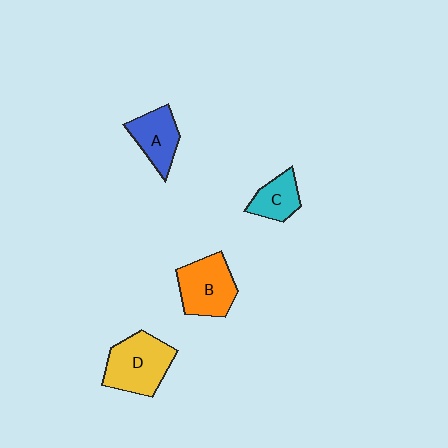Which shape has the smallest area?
Shape C (cyan).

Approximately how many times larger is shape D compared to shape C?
Approximately 1.8 times.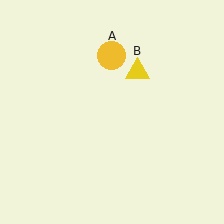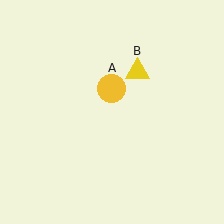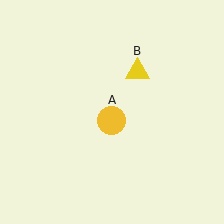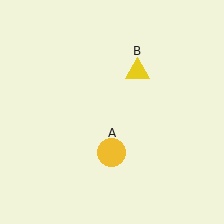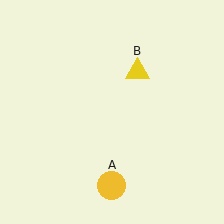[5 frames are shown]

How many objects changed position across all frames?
1 object changed position: yellow circle (object A).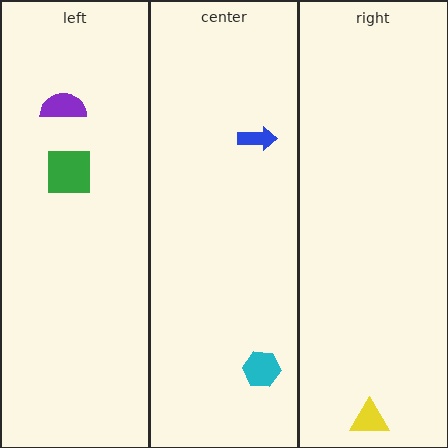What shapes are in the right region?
The yellow triangle.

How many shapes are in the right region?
1.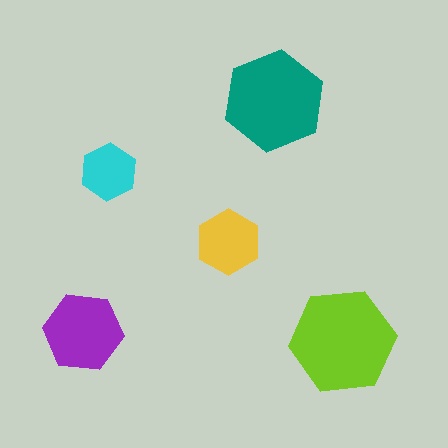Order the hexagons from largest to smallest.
the lime one, the teal one, the purple one, the yellow one, the cyan one.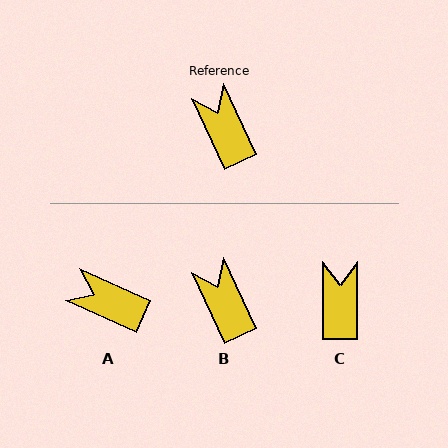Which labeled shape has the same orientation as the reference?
B.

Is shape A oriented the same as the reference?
No, it is off by about 41 degrees.